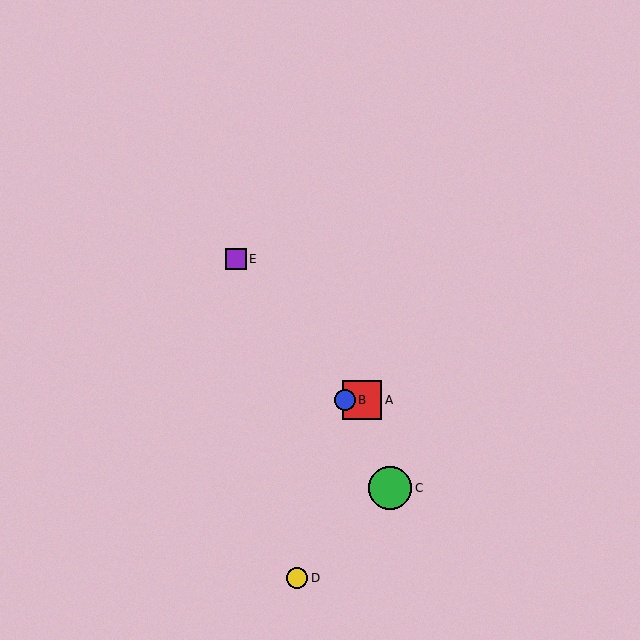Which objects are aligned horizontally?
Objects A, B are aligned horizontally.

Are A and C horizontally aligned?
No, A is at y≈400 and C is at y≈488.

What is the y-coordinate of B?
Object B is at y≈400.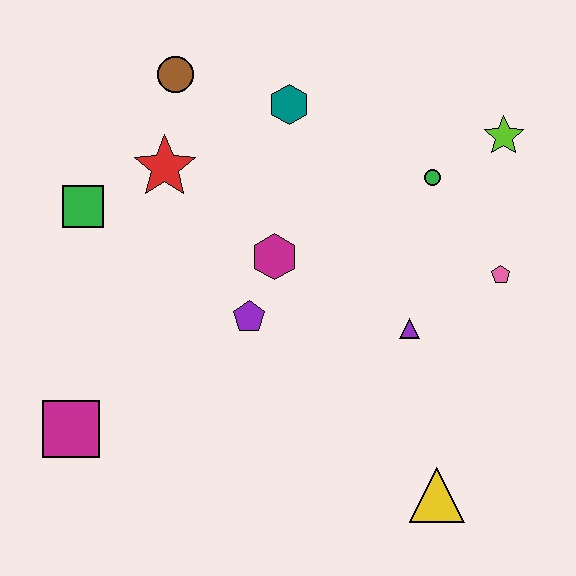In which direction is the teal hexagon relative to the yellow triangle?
The teal hexagon is above the yellow triangle.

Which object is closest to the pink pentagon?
The purple triangle is closest to the pink pentagon.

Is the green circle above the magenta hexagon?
Yes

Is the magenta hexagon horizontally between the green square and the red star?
No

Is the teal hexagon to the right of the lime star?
No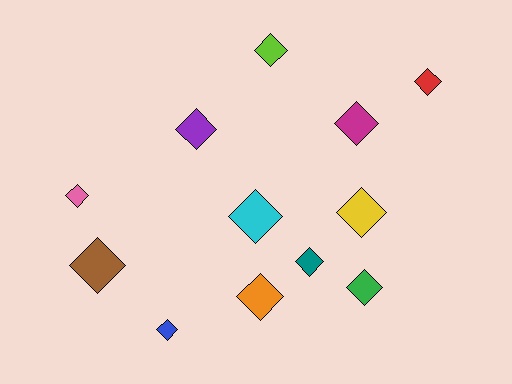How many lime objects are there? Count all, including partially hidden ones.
There is 1 lime object.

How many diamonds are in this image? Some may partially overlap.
There are 12 diamonds.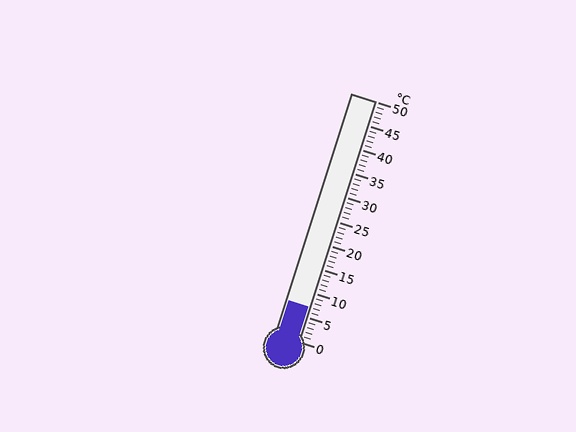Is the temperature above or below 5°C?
The temperature is above 5°C.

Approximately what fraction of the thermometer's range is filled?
The thermometer is filled to approximately 15% of its range.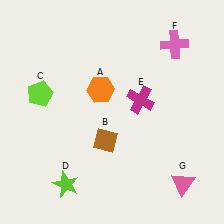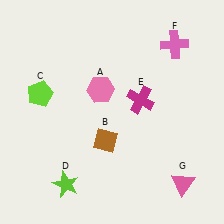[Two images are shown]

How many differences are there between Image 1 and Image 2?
There is 1 difference between the two images.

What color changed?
The hexagon (A) changed from orange in Image 1 to pink in Image 2.